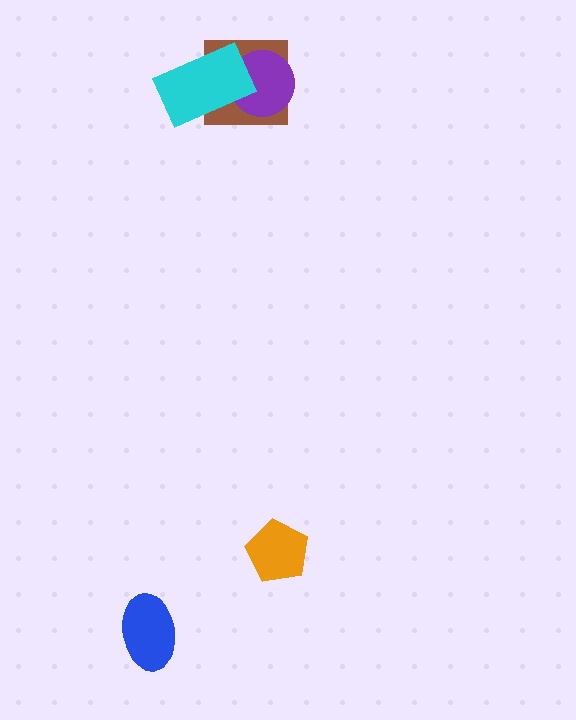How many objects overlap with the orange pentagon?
0 objects overlap with the orange pentagon.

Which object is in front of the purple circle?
The cyan rectangle is in front of the purple circle.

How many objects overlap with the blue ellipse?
0 objects overlap with the blue ellipse.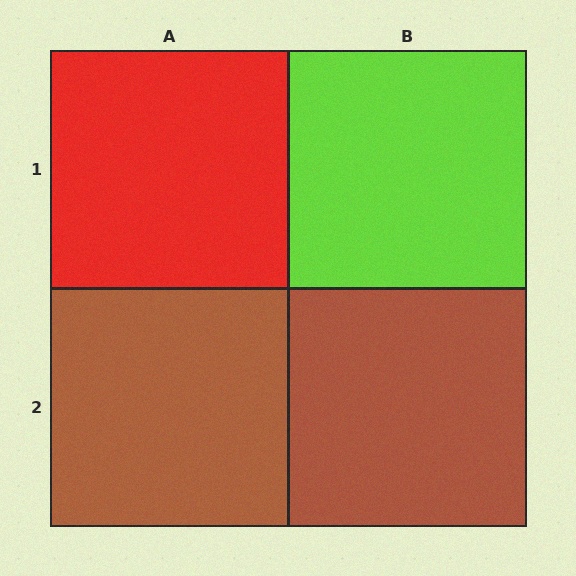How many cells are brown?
2 cells are brown.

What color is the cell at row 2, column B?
Brown.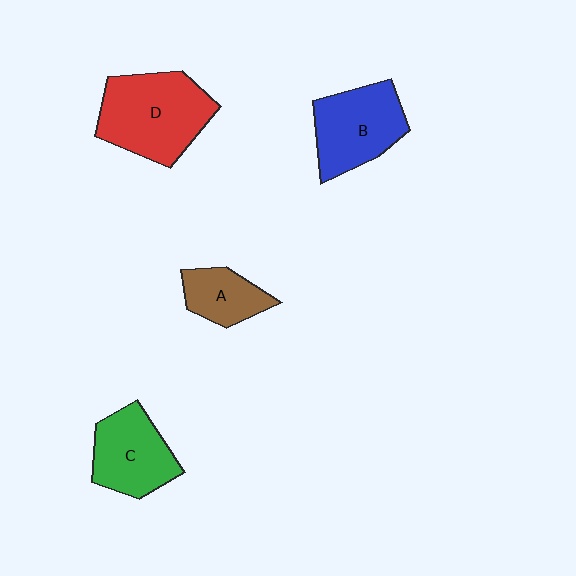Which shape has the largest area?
Shape D (red).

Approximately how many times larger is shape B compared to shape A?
Approximately 1.7 times.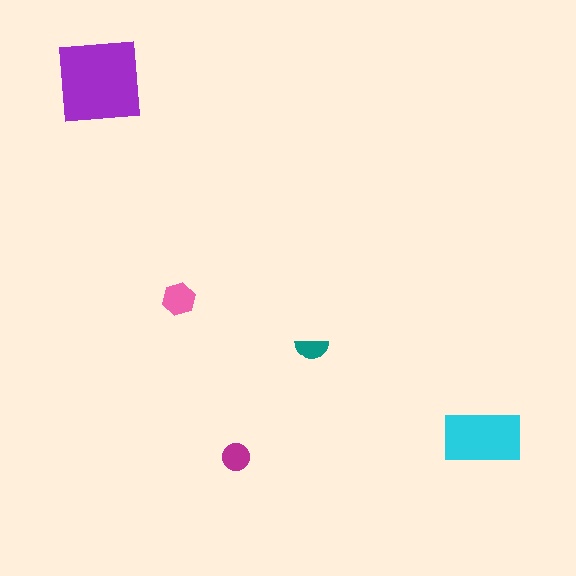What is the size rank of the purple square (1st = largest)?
1st.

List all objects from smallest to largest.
The teal semicircle, the magenta circle, the pink hexagon, the cyan rectangle, the purple square.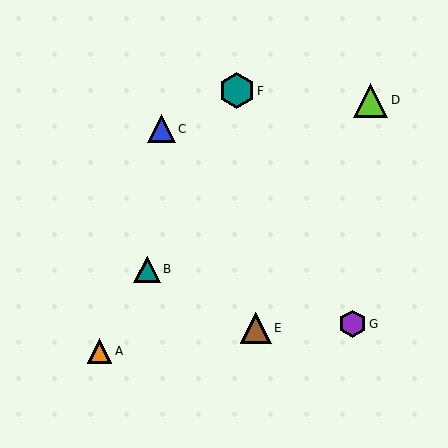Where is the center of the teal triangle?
The center of the teal triangle is at (147, 269).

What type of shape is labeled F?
Shape F is a teal hexagon.